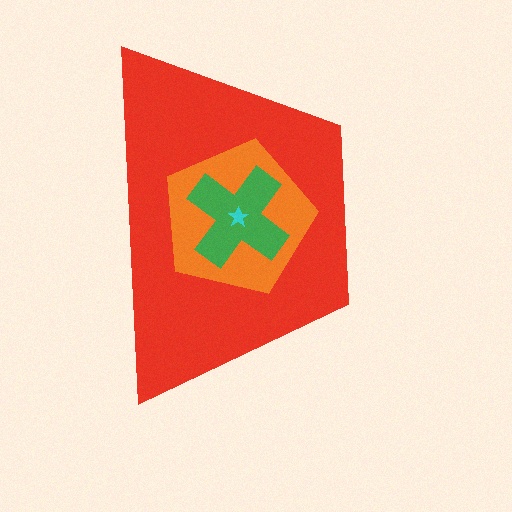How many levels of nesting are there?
4.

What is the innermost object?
The cyan star.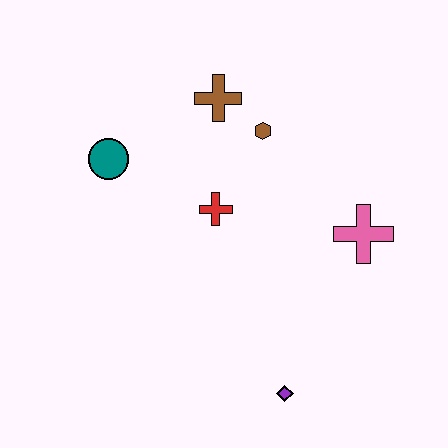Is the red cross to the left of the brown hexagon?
Yes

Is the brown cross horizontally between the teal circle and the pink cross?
Yes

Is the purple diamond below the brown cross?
Yes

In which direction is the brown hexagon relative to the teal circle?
The brown hexagon is to the right of the teal circle.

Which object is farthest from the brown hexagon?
The purple diamond is farthest from the brown hexagon.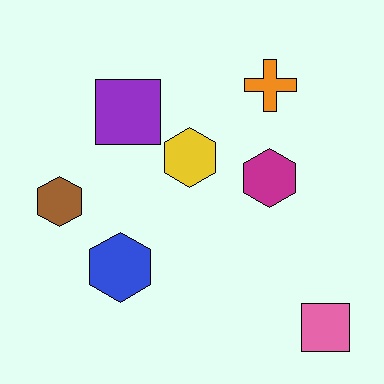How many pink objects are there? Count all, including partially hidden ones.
There is 1 pink object.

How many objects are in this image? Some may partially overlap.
There are 7 objects.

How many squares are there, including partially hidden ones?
There are 2 squares.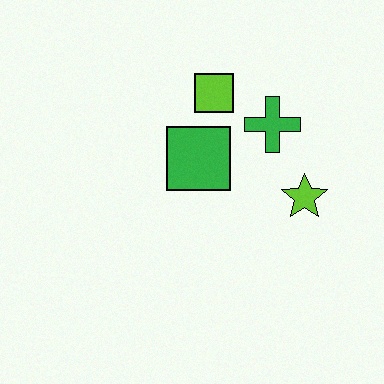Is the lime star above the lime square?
No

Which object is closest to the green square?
The lime square is closest to the green square.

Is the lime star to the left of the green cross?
No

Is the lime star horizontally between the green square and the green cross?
No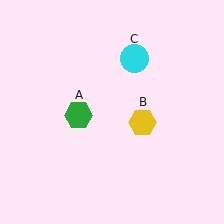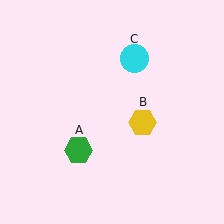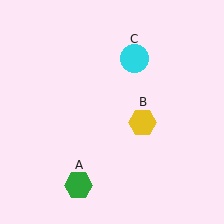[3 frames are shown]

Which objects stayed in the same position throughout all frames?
Yellow hexagon (object B) and cyan circle (object C) remained stationary.